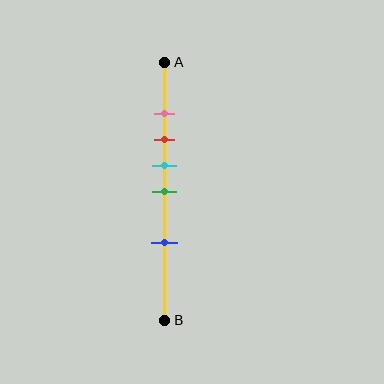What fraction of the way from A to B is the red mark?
The red mark is approximately 30% (0.3) of the way from A to B.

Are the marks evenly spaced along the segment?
No, the marks are not evenly spaced.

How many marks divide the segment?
There are 5 marks dividing the segment.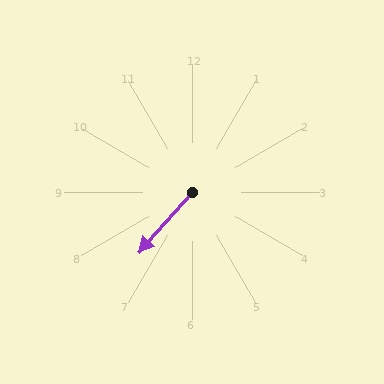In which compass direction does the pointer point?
Southwest.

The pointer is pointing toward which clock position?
Roughly 7 o'clock.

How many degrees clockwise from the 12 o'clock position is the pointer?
Approximately 222 degrees.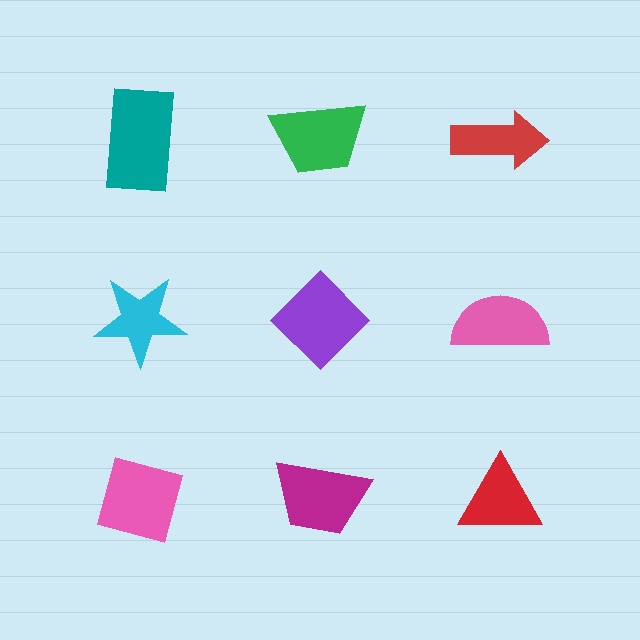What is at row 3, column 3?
A red triangle.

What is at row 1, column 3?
A red arrow.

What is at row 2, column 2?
A purple diamond.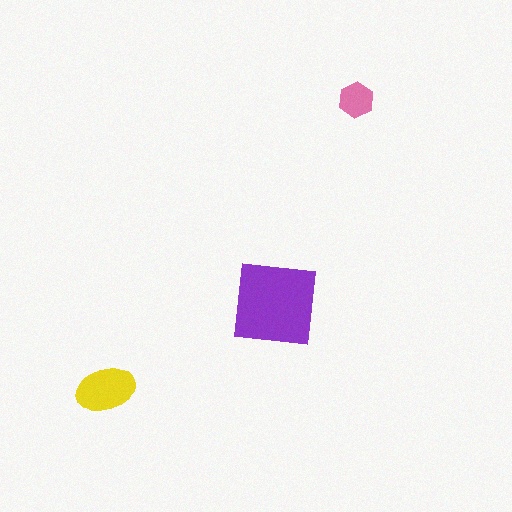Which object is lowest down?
The yellow ellipse is bottommost.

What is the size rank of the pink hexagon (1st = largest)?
3rd.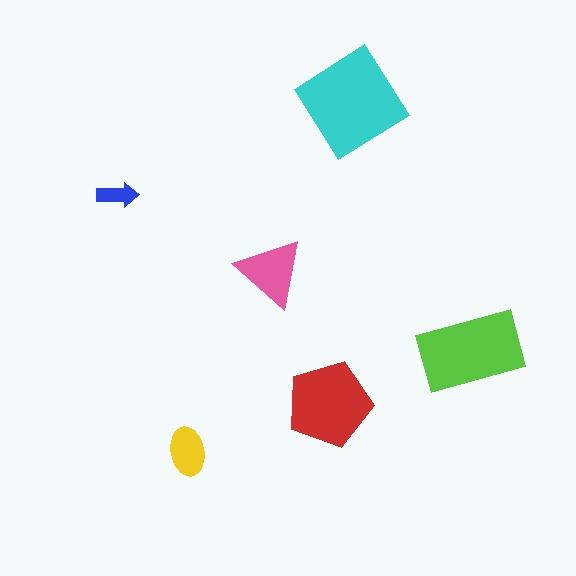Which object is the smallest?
The blue arrow.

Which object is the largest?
The cyan diamond.